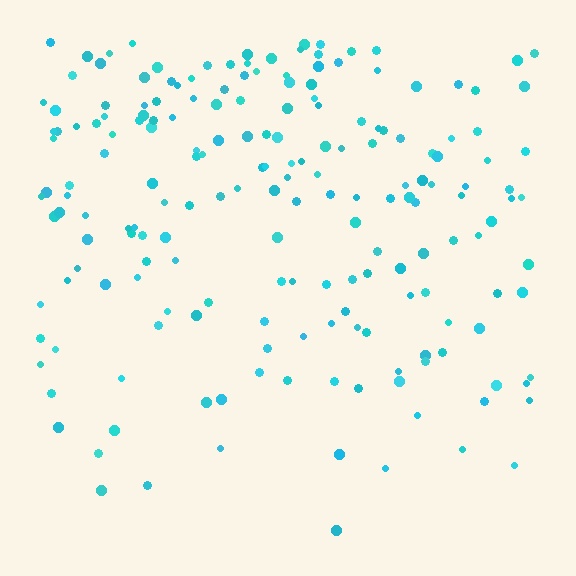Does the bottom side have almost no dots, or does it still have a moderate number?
Still a moderate number, just noticeably fewer than the top.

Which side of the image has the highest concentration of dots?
The top.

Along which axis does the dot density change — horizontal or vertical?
Vertical.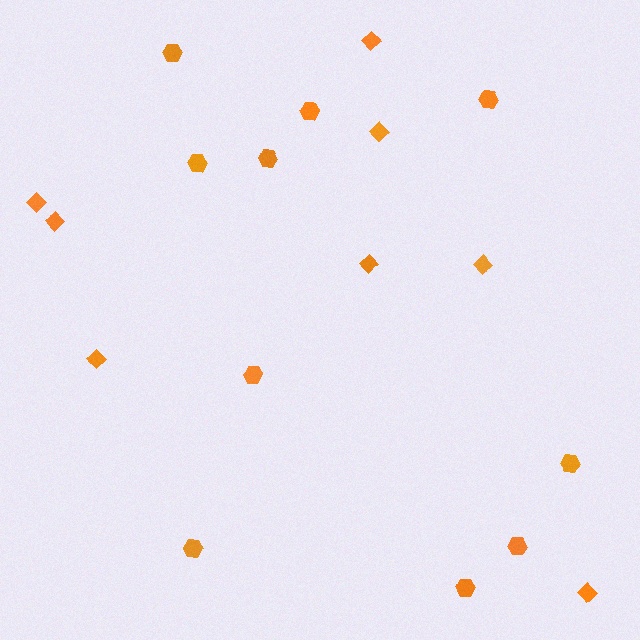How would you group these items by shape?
There are 2 groups: one group of diamonds (8) and one group of hexagons (10).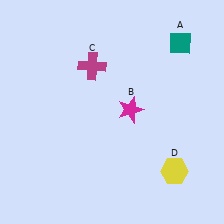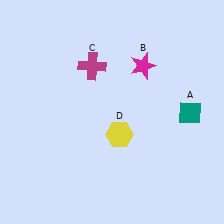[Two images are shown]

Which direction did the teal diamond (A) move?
The teal diamond (A) moved down.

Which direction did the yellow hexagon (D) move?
The yellow hexagon (D) moved left.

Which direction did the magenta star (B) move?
The magenta star (B) moved up.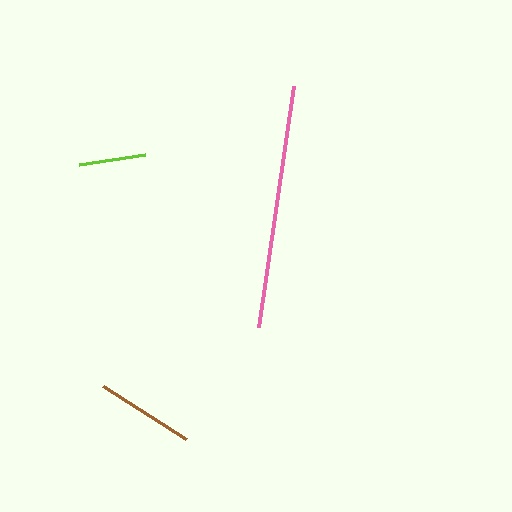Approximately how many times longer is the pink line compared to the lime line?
The pink line is approximately 3.6 times the length of the lime line.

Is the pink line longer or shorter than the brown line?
The pink line is longer than the brown line.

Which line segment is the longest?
The pink line is the longest at approximately 244 pixels.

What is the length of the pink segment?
The pink segment is approximately 244 pixels long.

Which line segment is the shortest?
The lime line is the shortest at approximately 67 pixels.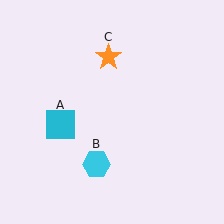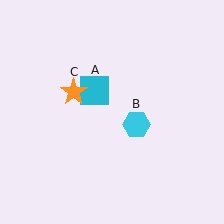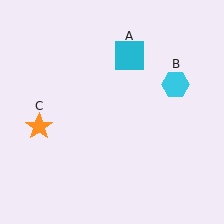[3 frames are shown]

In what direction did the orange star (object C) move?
The orange star (object C) moved down and to the left.